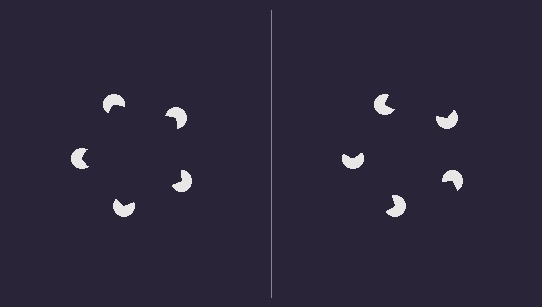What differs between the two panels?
The pac-man discs are positioned identically on both sides; only the wedge orientations differ. On the left they align to a pentagon; on the right they are misaligned.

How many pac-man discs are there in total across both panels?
10 — 5 on each side.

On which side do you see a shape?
An illusory pentagon appears on the left side. On the right side the wedge cuts are rotated, so no coherent shape forms.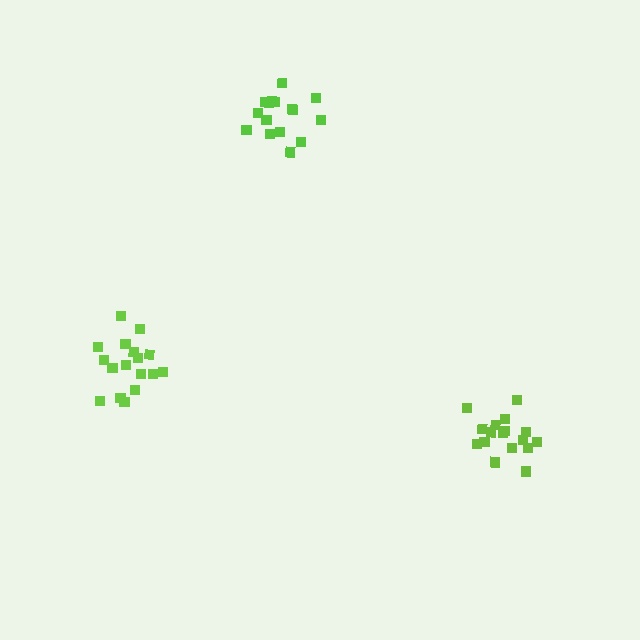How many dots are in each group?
Group 1: 17 dots, Group 2: 17 dots, Group 3: 16 dots (50 total).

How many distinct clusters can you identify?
There are 3 distinct clusters.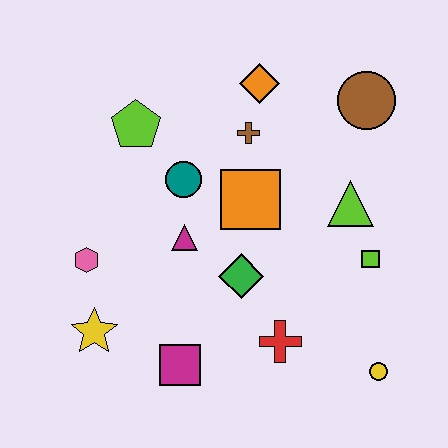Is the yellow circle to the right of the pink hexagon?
Yes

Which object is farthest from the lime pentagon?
The yellow circle is farthest from the lime pentagon.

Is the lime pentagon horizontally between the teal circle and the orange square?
No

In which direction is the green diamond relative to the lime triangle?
The green diamond is to the left of the lime triangle.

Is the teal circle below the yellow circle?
No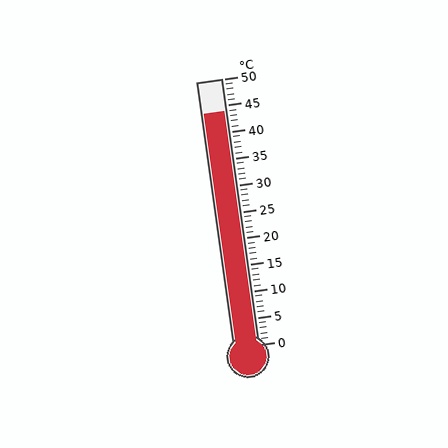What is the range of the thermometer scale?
The thermometer scale ranges from 0°C to 50°C.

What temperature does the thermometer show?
The thermometer shows approximately 44°C.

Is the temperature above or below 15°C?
The temperature is above 15°C.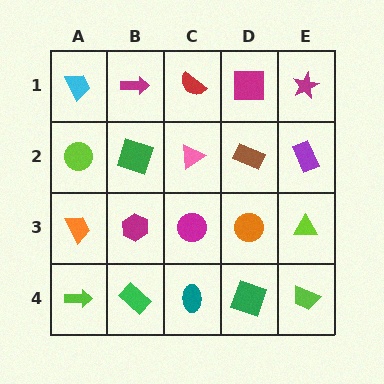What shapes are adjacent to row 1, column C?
A pink triangle (row 2, column C), a magenta arrow (row 1, column B), a magenta square (row 1, column D).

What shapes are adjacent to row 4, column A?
An orange trapezoid (row 3, column A), a green rectangle (row 4, column B).